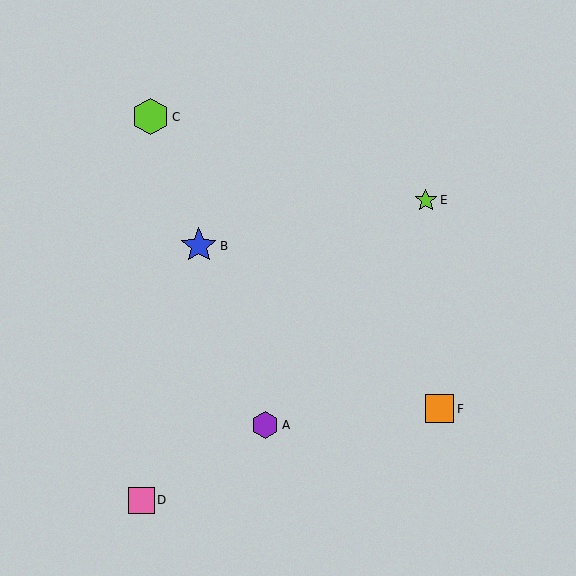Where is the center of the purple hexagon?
The center of the purple hexagon is at (265, 425).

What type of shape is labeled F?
Shape F is an orange square.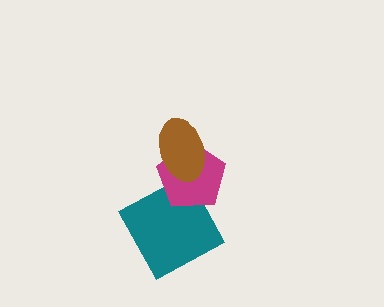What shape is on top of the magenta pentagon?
The brown ellipse is on top of the magenta pentagon.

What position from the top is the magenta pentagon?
The magenta pentagon is 2nd from the top.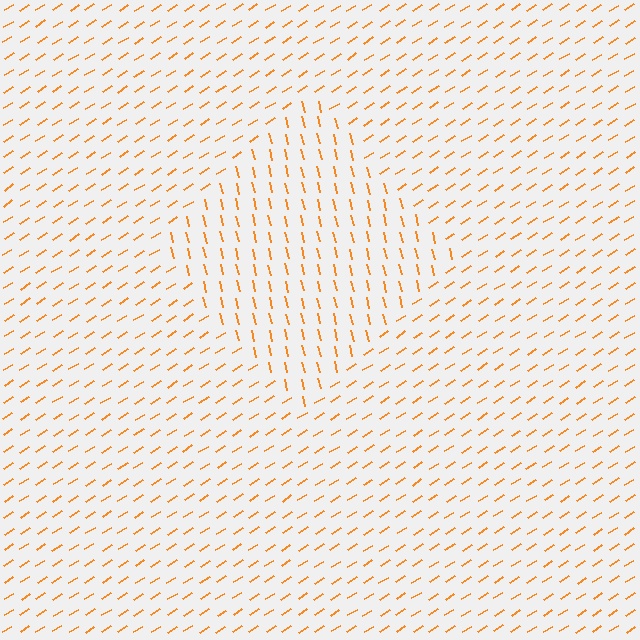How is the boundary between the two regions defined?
The boundary is defined purely by a change in line orientation (approximately 71 degrees difference). All lines are the same color and thickness.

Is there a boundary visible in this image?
Yes, there is a texture boundary formed by a change in line orientation.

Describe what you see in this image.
The image is filled with small orange line segments. A diamond region in the image has lines oriented differently from the surrounding lines, creating a visible texture boundary.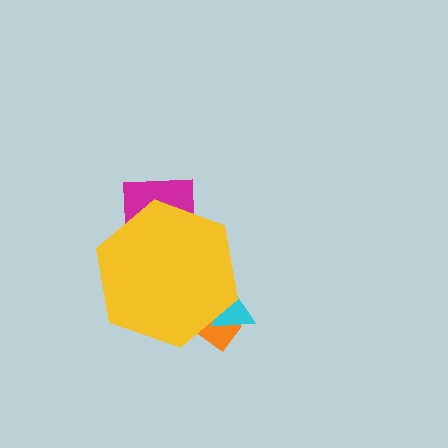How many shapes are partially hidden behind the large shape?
3 shapes are partially hidden.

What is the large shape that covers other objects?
A yellow hexagon.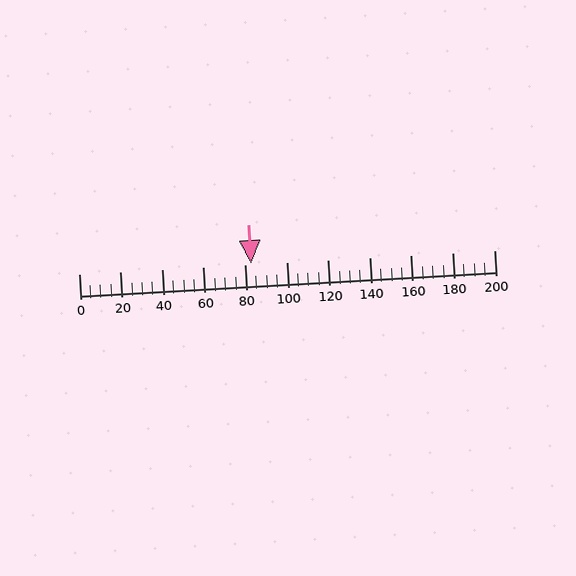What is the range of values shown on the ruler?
The ruler shows values from 0 to 200.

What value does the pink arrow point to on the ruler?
The pink arrow points to approximately 83.